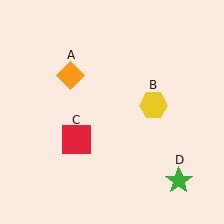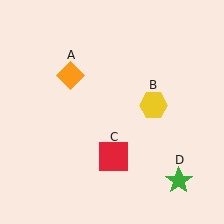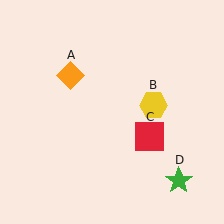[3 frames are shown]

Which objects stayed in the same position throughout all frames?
Orange diamond (object A) and yellow hexagon (object B) and green star (object D) remained stationary.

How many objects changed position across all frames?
1 object changed position: red square (object C).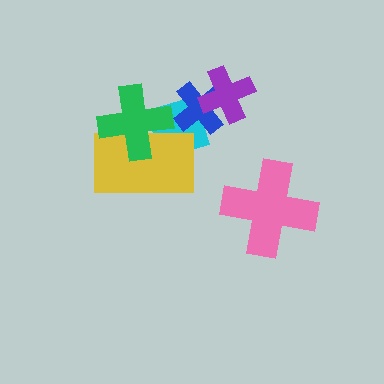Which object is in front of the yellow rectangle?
The green cross is in front of the yellow rectangle.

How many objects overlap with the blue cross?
2 objects overlap with the blue cross.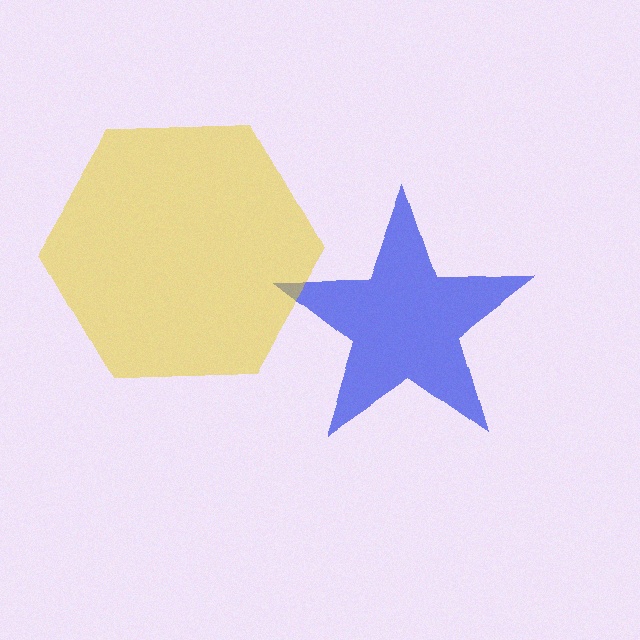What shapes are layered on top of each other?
The layered shapes are: a blue star, a yellow hexagon.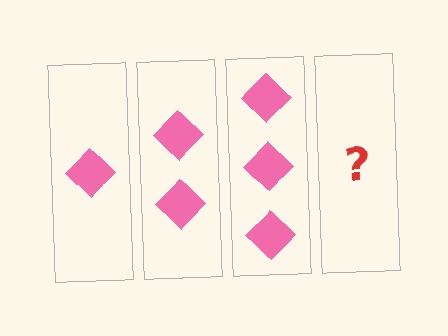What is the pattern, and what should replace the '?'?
The pattern is that each step adds one more diamond. The '?' should be 4 diamonds.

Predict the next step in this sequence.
The next step is 4 diamonds.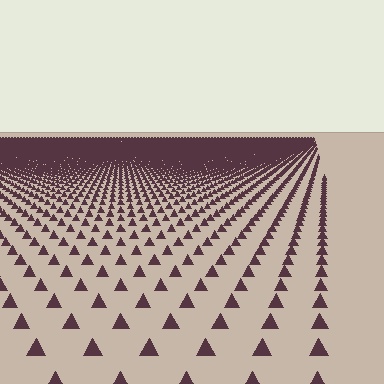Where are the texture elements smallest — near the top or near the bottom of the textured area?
Near the top.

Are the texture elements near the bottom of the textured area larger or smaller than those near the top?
Larger. Near the bottom, elements are closer to the viewer and appear at a bigger on-screen size.